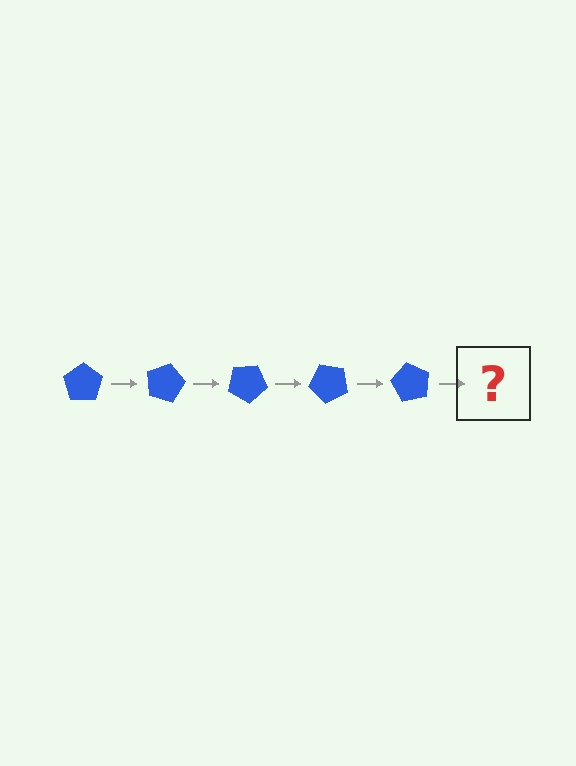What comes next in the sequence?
The next element should be a blue pentagon rotated 75 degrees.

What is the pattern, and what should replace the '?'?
The pattern is that the pentagon rotates 15 degrees each step. The '?' should be a blue pentagon rotated 75 degrees.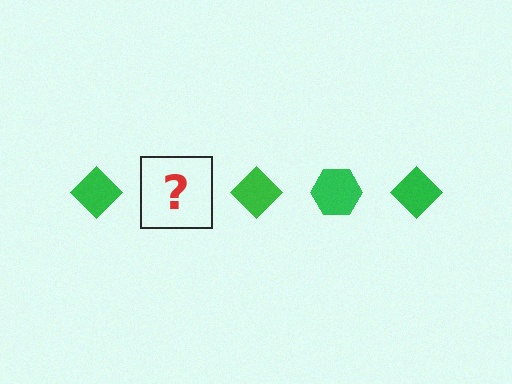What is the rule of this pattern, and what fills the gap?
The rule is that the pattern cycles through diamond, hexagon shapes in green. The gap should be filled with a green hexagon.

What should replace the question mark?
The question mark should be replaced with a green hexagon.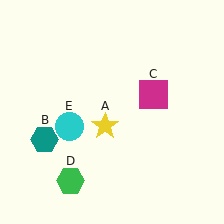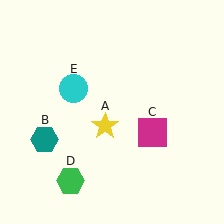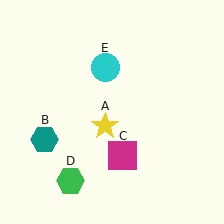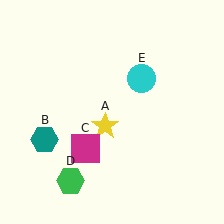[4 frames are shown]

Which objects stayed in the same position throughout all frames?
Yellow star (object A) and teal hexagon (object B) and green hexagon (object D) remained stationary.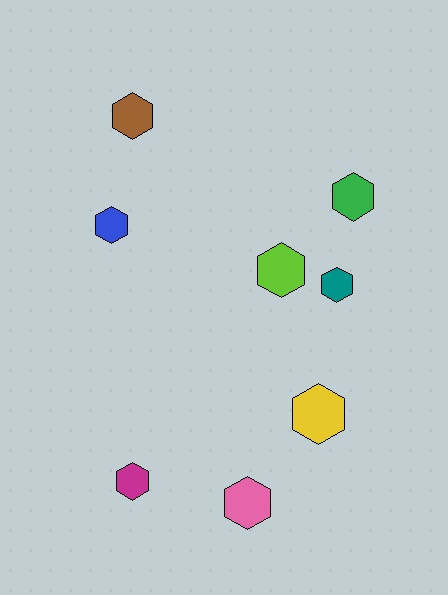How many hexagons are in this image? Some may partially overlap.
There are 8 hexagons.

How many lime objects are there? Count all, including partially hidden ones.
There is 1 lime object.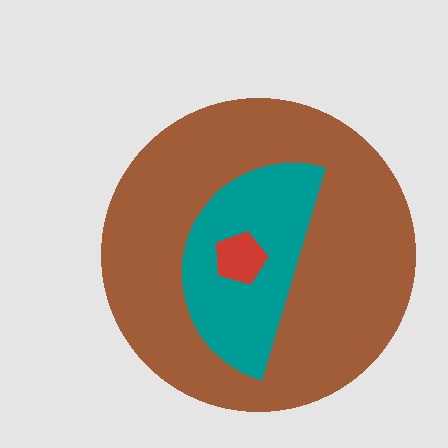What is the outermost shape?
The brown circle.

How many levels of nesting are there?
3.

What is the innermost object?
The red pentagon.